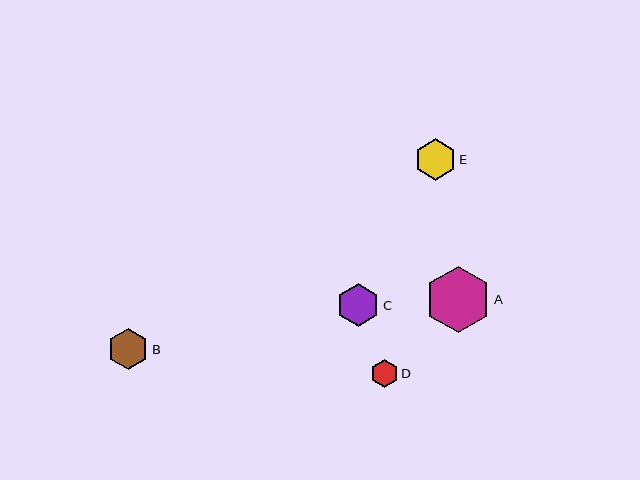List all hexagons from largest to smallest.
From largest to smallest: A, C, E, B, D.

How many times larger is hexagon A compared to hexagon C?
Hexagon A is approximately 1.5 times the size of hexagon C.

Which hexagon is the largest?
Hexagon A is the largest with a size of approximately 67 pixels.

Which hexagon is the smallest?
Hexagon D is the smallest with a size of approximately 28 pixels.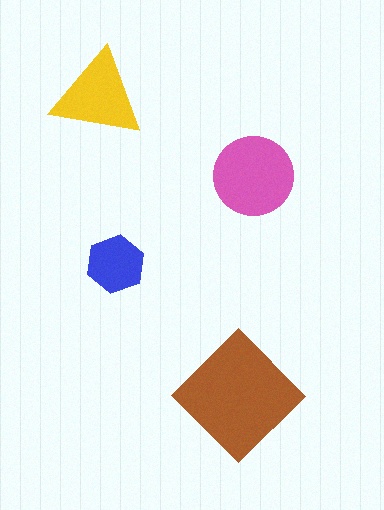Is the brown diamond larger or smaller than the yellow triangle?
Larger.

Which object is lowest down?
The brown diamond is bottommost.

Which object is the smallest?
The blue hexagon.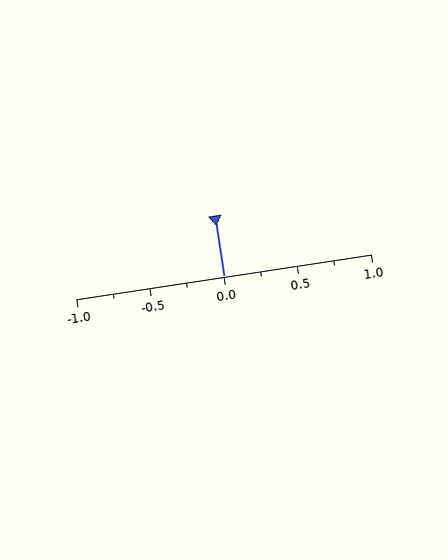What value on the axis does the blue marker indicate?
The marker indicates approximately 0.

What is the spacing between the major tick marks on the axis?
The major ticks are spaced 0.5 apart.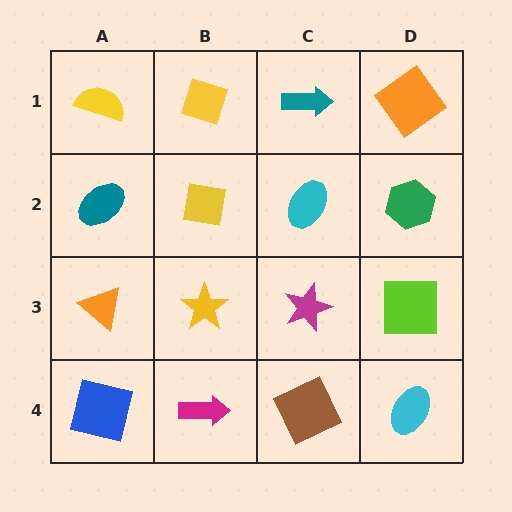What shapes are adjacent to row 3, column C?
A cyan ellipse (row 2, column C), a brown square (row 4, column C), a yellow star (row 3, column B), a lime square (row 3, column D).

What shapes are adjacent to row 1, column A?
A teal ellipse (row 2, column A), a yellow diamond (row 1, column B).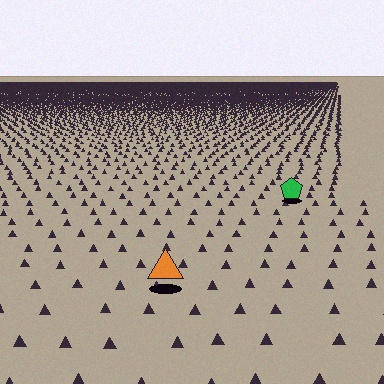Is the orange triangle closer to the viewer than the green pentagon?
Yes. The orange triangle is closer — you can tell from the texture gradient: the ground texture is coarser near it.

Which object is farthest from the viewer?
The green pentagon is farthest from the viewer. It appears smaller and the ground texture around it is denser.